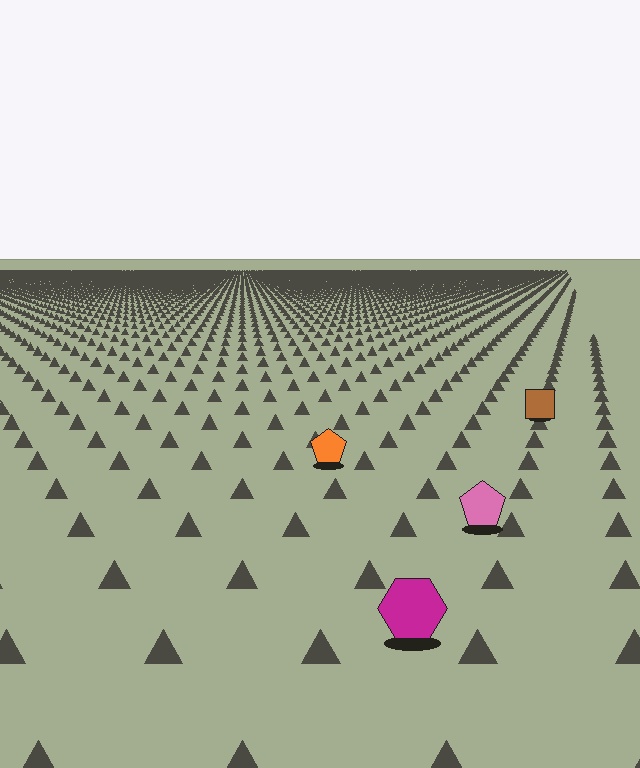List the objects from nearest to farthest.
From nearest to farthest: the magenta hexagon, the pink pentagon, the orange pentagon, the brown square.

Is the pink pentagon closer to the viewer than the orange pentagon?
Yes. The pink pentagon is closer — you can tell from the texture gradient: the ground texture is coarser near it.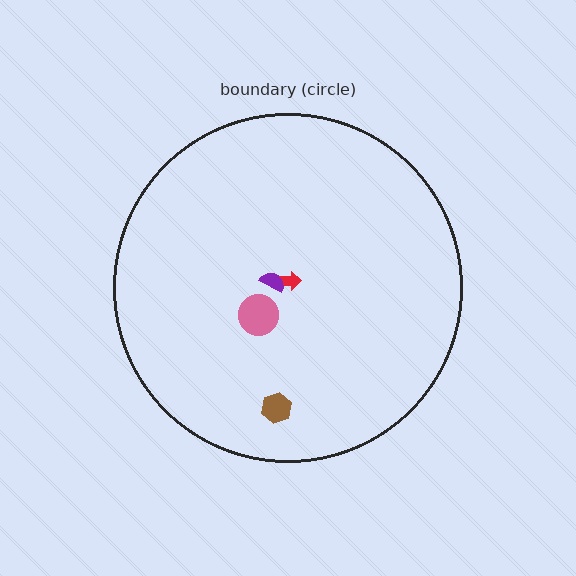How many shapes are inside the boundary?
4 inside, 0 outside.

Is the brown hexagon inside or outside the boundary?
Inside.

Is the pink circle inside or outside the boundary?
Inside.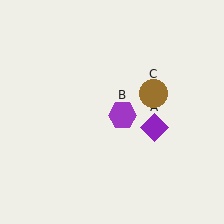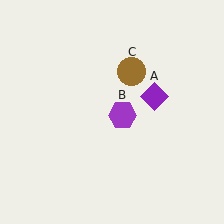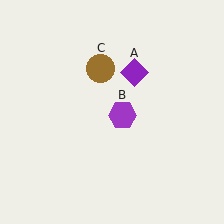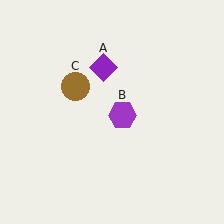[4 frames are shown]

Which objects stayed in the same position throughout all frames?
Purple hexagon (object B) remained stationary.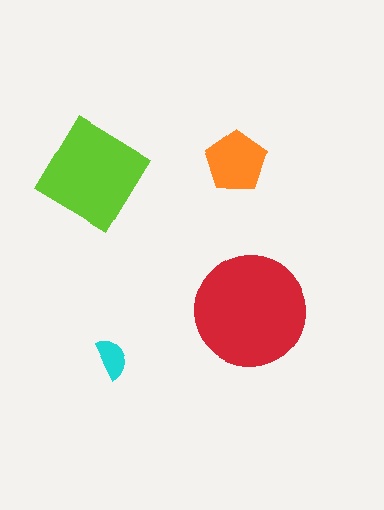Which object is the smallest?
The cyan semicircle.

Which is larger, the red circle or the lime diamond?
The red circle.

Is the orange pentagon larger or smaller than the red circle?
Smaller.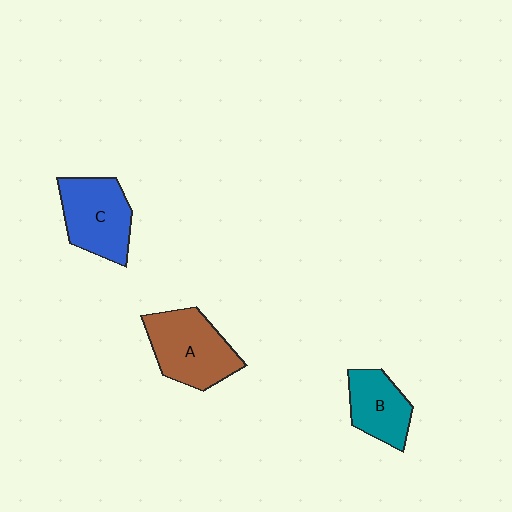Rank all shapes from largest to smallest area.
From largest to smallest: A (brown), C (blue), B (teal).